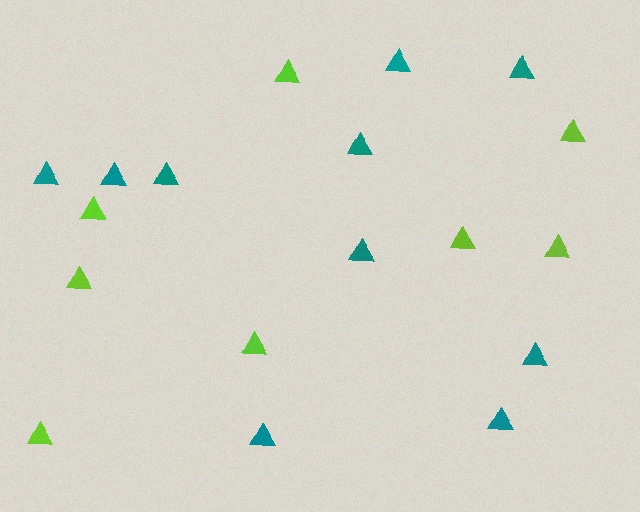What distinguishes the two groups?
There are 2 groups: one group of teal triangles (10) and one group of lime triangles (8).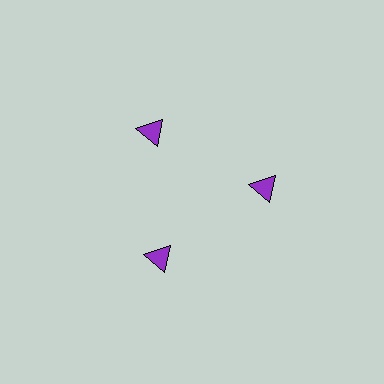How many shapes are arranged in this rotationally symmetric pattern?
There are 3 shapes, arranged in 3 groups of 1.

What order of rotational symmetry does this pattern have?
This pattern has 3-fold rotational symmetry.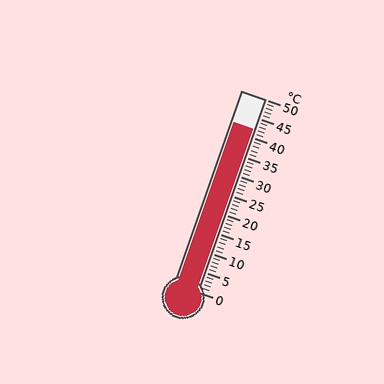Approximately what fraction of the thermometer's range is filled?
The thermometer is filled to approximately 85% of its range.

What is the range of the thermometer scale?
The thermometer scale ranges from 0°C to 50°C.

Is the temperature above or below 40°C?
The temperature is above 40°C.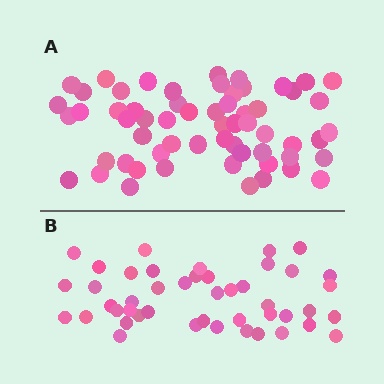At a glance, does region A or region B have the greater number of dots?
Region A (the top region) has more dots.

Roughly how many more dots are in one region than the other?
Region A has approximately 15 more dots than region B.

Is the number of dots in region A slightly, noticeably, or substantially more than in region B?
Region A has noticeably more, but not dramatically so. The ratio is roughly 1.3 to 1.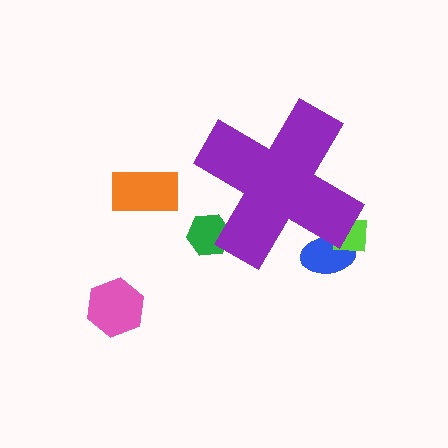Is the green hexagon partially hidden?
Yes, the green hexagon is partially hidden behind the purple cross.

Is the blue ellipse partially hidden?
Yes, the blue ellipse is partially hidden behind the purple cross.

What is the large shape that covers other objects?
A purple cross.